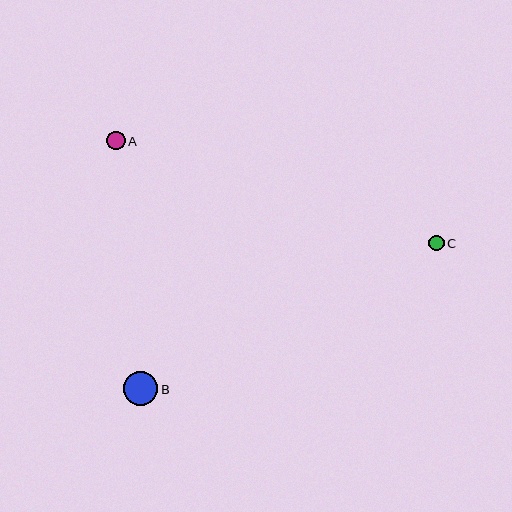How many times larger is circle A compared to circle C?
Circle A is approximately 1.2 times the size of circle C.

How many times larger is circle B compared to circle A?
Circle B is approximately 1.9 times the size of circle A.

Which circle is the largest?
Circle B is the largest with a size of approximately 34 pixels.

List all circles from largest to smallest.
From largest to smallest: B, A, C.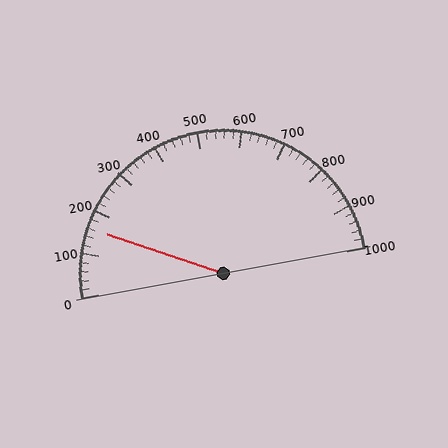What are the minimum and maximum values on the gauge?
The gauge ranges from 0 to 1000.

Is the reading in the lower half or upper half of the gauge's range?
The reading is in the lower half of the range (0 to 1000).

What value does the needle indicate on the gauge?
The needle indicates approximately 160.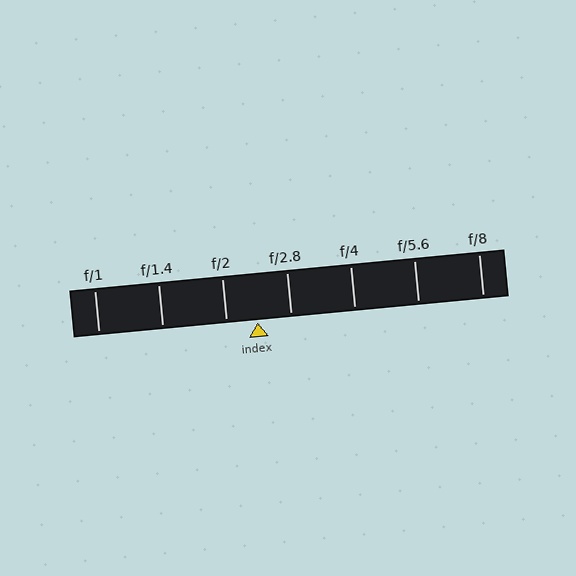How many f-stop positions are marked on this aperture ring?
There are 7 f-stop positions marked.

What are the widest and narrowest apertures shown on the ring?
The widest aperture shown is f/1 and the narrowest is f/8.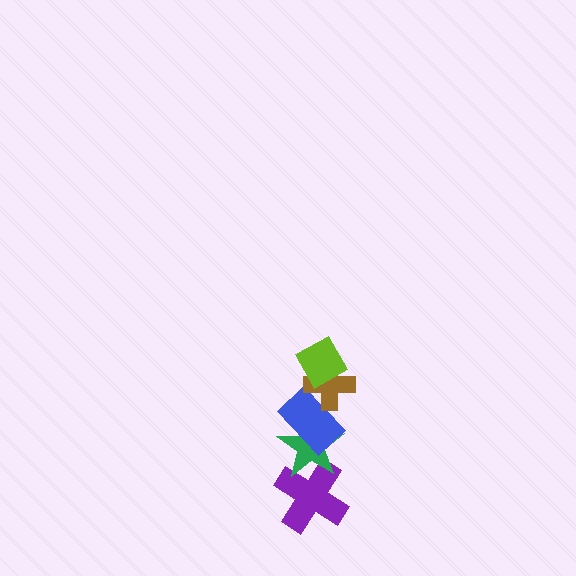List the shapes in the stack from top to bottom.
From top to bottom: the lime diamond, the brown cross, the blue rectangle, the green star, the purple cross.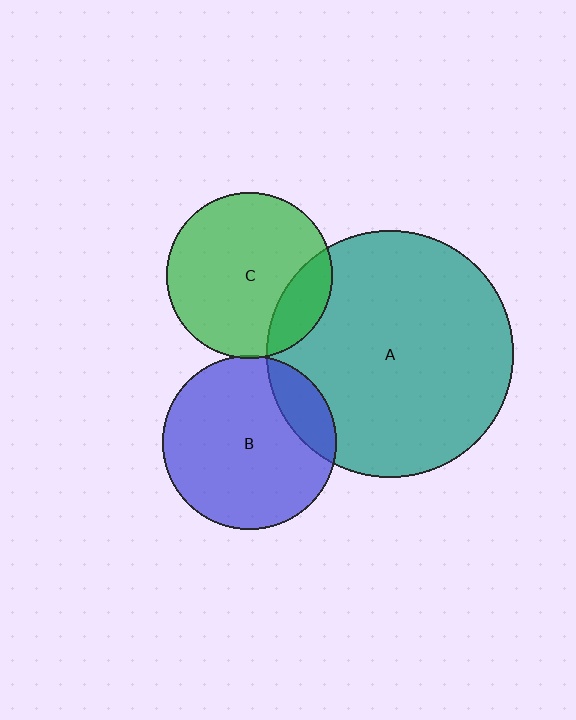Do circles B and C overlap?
Yes.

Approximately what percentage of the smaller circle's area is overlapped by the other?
Approximately 5%.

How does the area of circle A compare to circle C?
Approximately 2.2 times.